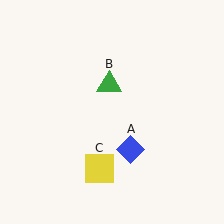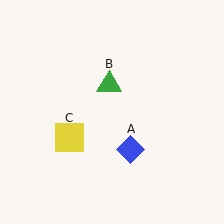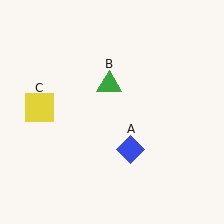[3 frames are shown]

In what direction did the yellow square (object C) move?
The yellow square (object C) moved up and to the left.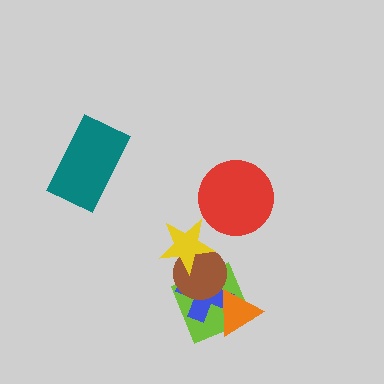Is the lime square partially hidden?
Yes, it is partially covered by another shape.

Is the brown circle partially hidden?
Yes, it is partially covered by another shape.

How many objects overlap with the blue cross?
4 objects overlap with the blue cross.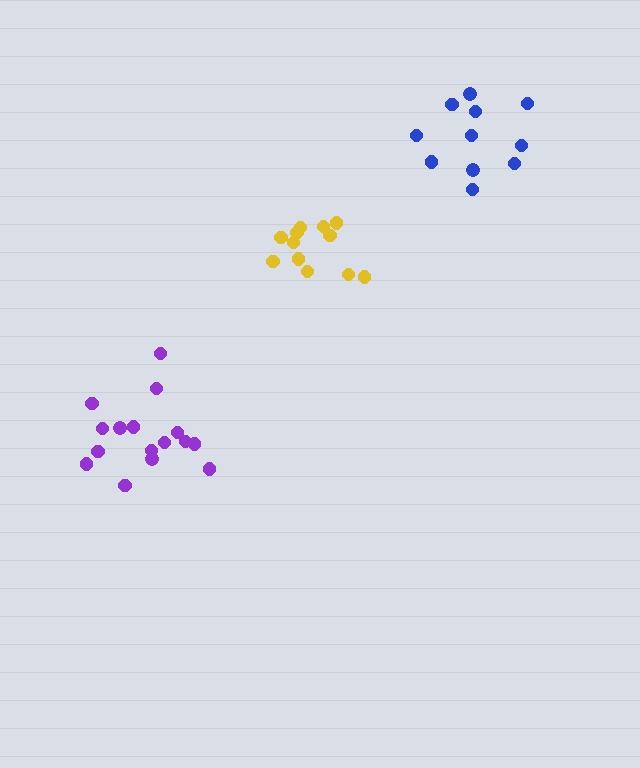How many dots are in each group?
Group 1: 12 dots, Group 2: 11 dots, Group 3: 16 dots (39 total).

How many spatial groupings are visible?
There are 3 spatial groupings.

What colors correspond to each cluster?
The clusters are colored: yellow, blue, purple.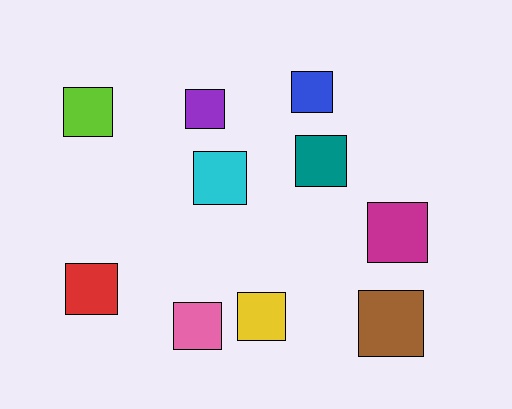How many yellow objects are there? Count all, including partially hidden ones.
There is 1 yellow object.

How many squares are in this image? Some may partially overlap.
There are 10 squares.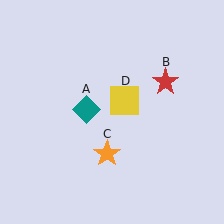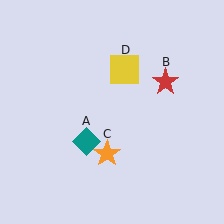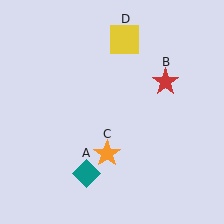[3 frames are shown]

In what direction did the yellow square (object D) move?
The yellow square (object D) moved up.